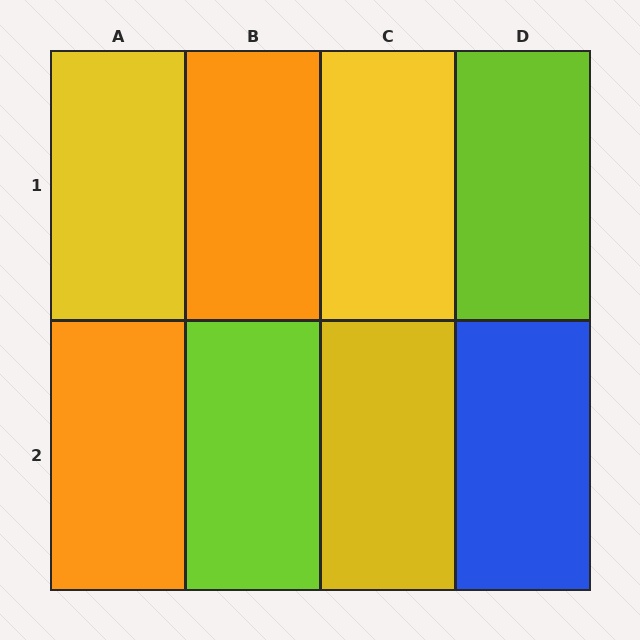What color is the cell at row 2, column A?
Orange.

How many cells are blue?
1 cell is blue.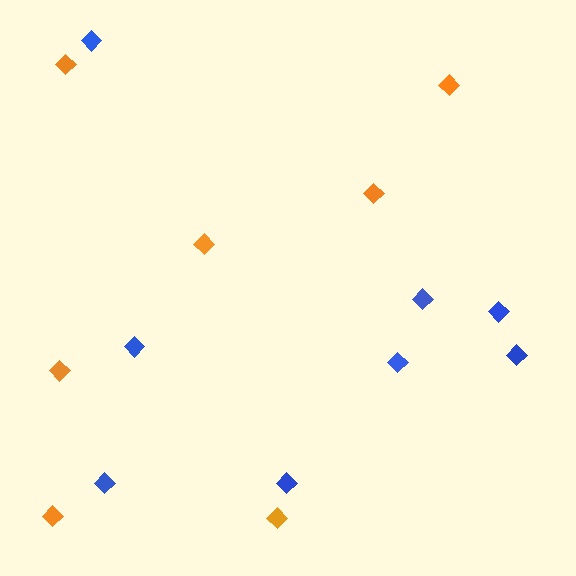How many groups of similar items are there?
There are 2 groups: one group of orange diamonds (7) and one group of blue diamonds (8).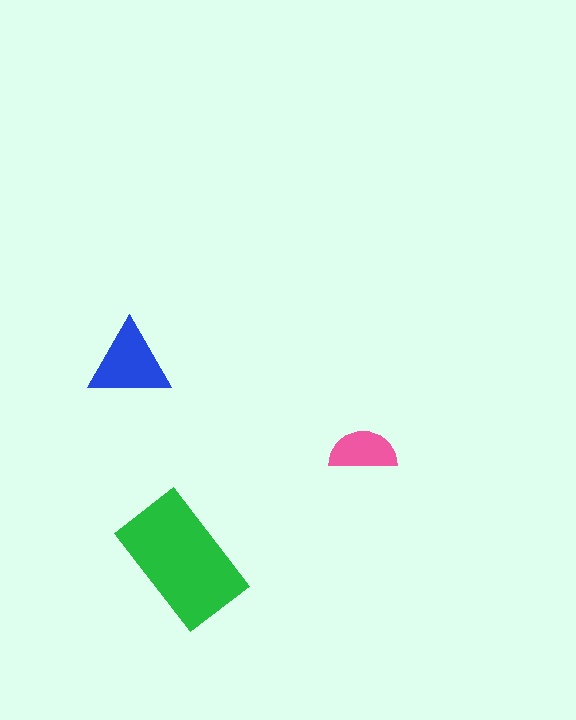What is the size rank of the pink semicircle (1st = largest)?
3rd.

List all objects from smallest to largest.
The pink semicircle, the blue triangle, the green rectangle.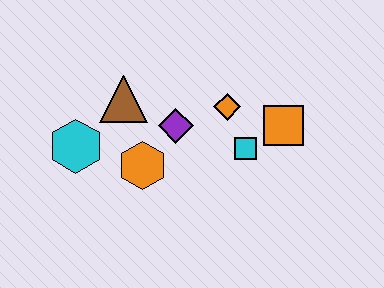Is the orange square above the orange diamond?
No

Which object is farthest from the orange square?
The cyan hexagon is farthest from the orange square.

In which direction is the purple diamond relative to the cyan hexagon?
The purple diamond is to the right of the cyan hexagon.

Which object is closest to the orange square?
The cyan square is closest to the orange square.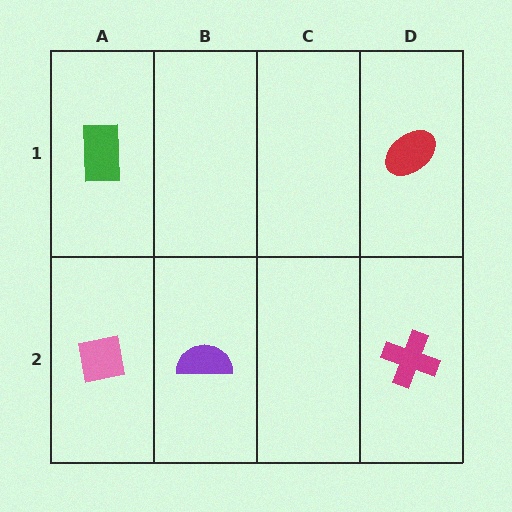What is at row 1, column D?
A red ellipse.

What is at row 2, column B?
A purple semicircle.